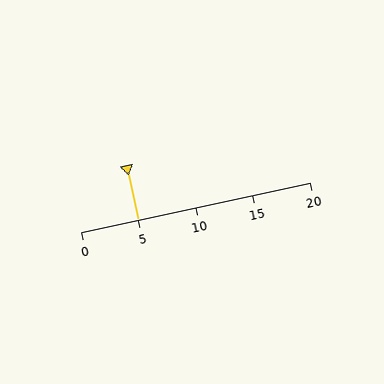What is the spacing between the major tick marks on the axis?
The major ticks are spaced 5 apart.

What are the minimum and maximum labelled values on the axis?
The axis runs from 0 to 20.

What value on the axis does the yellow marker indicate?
The marker indicates approximately 5.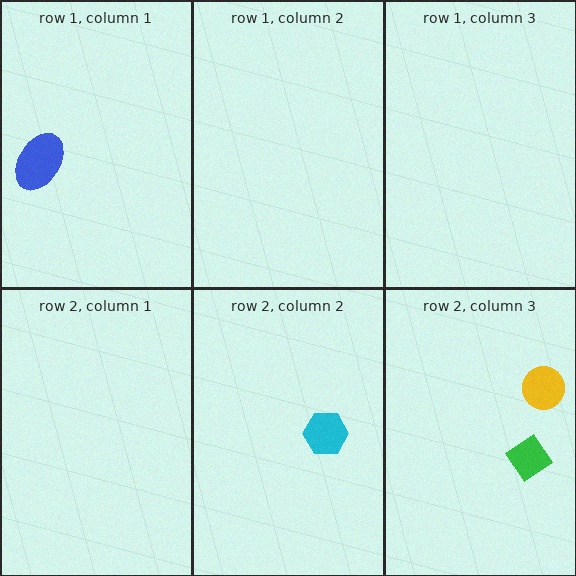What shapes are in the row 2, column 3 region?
The yellow circle, the green diamond.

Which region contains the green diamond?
The row 2, column 3 region.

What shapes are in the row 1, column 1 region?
The blue ellipse.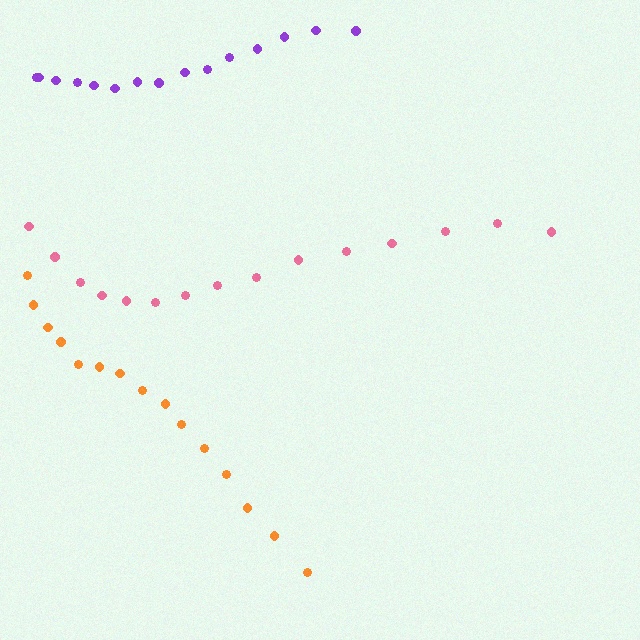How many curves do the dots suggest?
There are 3 distinct paths.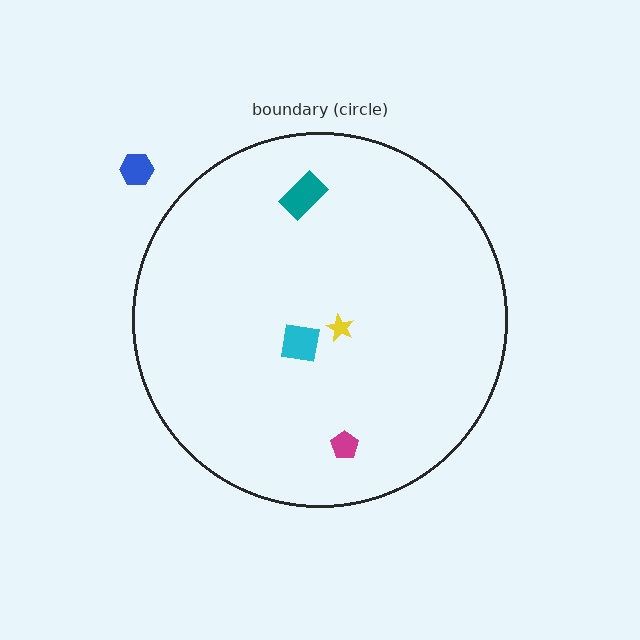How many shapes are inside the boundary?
4 inside, 1 outside.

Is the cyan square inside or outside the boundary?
Inside.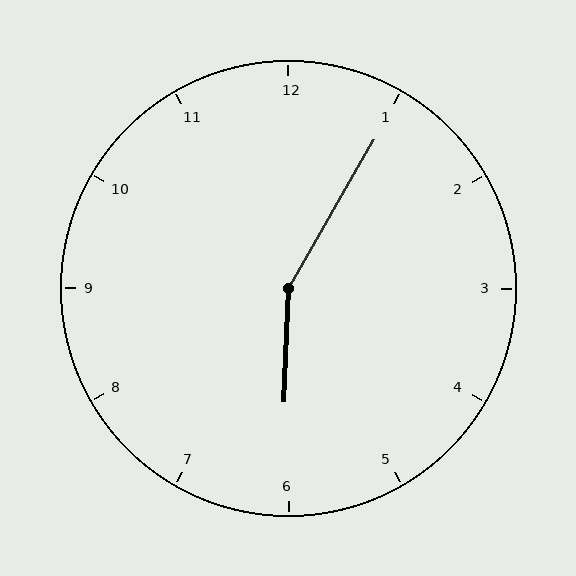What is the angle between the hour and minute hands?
Approximately 152 degrees.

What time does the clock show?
6:05.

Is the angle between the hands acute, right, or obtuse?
It is obtuse.